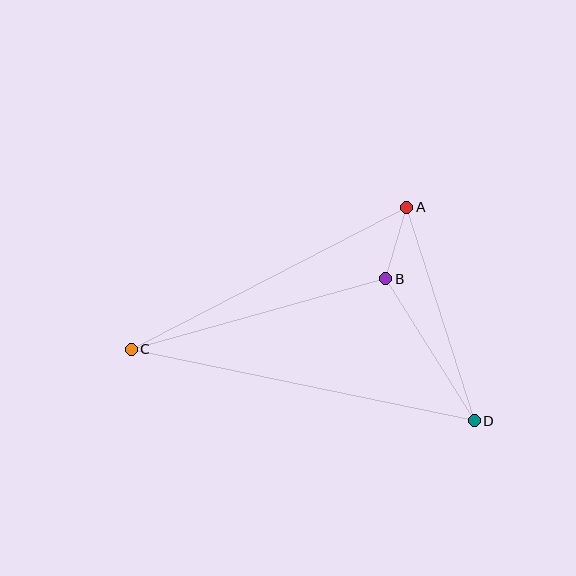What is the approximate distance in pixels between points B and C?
The distance between B and C is approximately 264 pixels.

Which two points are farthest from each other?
Points C and D are farthest from each other.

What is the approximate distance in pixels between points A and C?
The distance between A and C is approximately 310 pixels.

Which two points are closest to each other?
Points A and B are closest to each other.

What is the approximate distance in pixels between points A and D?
The distance between A and D is approximately 224 pixels.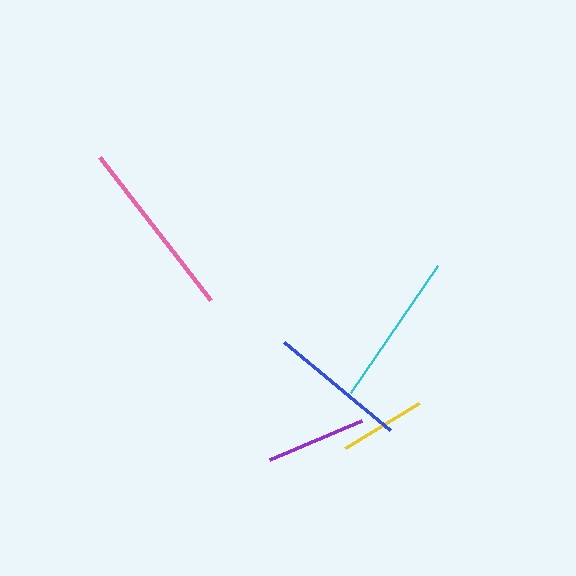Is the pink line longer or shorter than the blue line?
The pink line is longer than the blue line.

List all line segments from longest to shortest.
From longest to shortest: pink, cyan, blue, purple, yellow.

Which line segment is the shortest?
The yellow line is the shortest at approximately 87 pixels.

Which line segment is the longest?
The pink line is the longest at approximately 181 pixels.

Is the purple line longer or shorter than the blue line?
The blue line is longer than the purple line.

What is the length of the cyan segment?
The cyan segment is approximately 154 pixels long.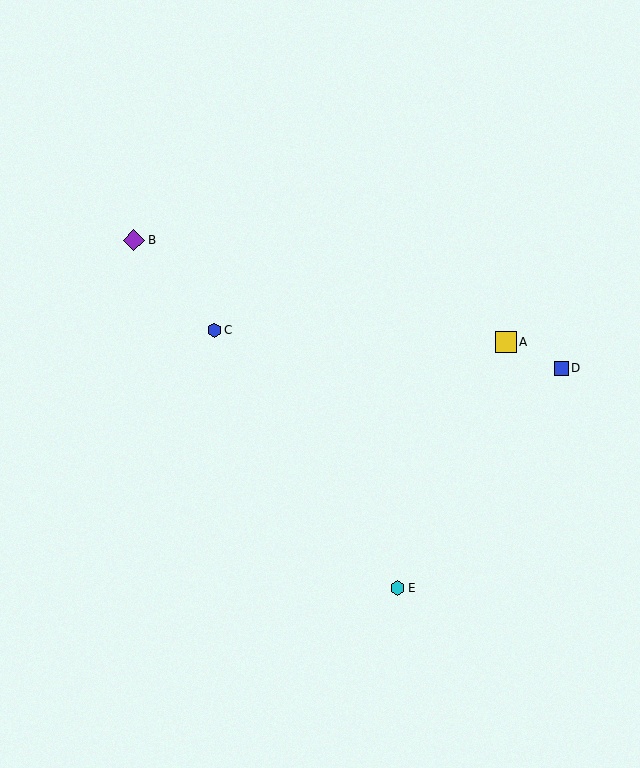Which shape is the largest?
The purple diamond (labeled B) is the largest.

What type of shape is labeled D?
Shape D is a blue square.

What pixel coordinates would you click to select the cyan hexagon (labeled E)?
Click at (397, 588) to select the cyan hexagon E.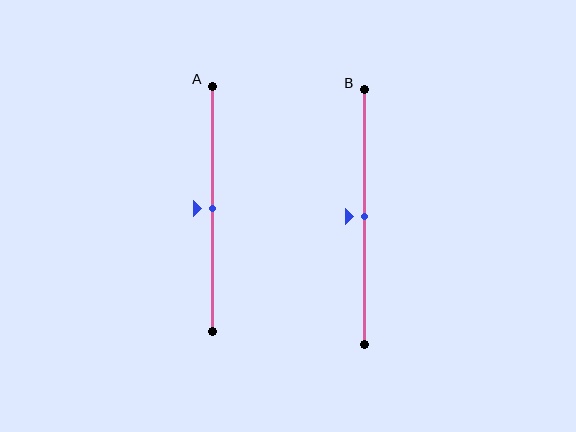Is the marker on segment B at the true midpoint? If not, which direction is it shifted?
Yes, the marker on segment B is at the true midpoint.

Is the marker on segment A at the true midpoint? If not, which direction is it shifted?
Yes, the marker on segment A is at the true midpoint.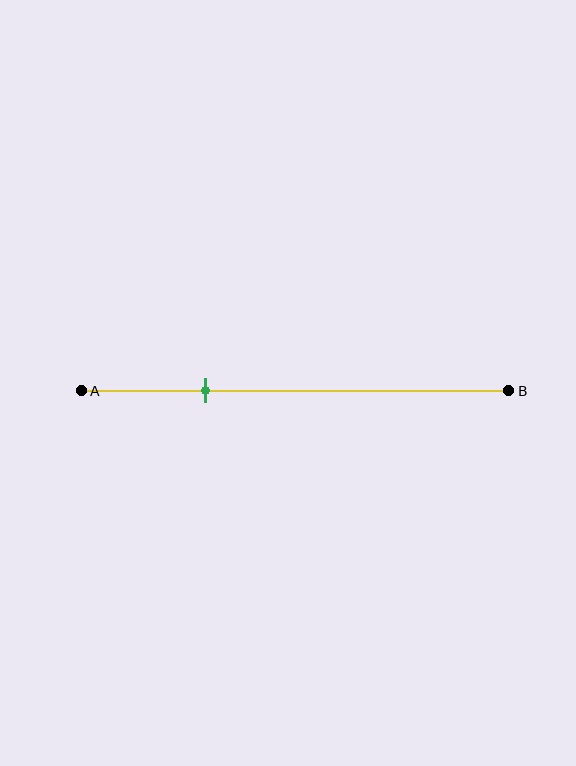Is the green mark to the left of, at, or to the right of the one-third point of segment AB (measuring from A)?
The green mark is to the left of the one-third point of segment AB.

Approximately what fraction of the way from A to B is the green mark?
The green mark is approximately 30% of the way from A to B.